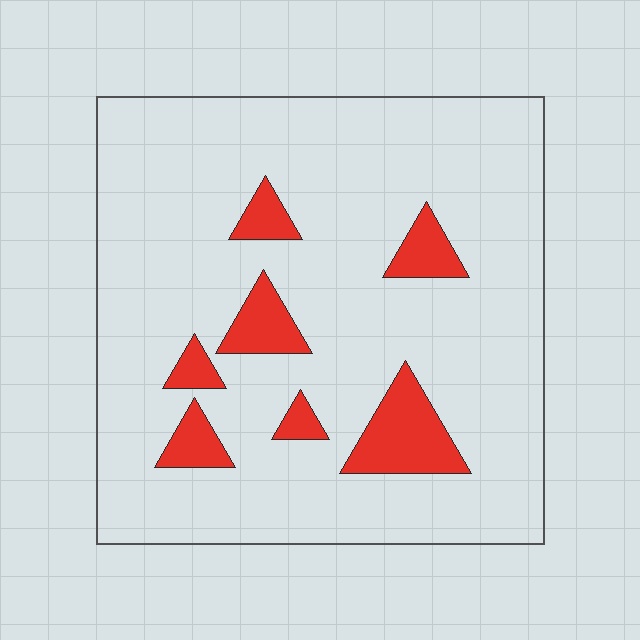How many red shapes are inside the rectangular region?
7.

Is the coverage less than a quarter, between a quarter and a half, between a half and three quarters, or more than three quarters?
Less than a quarter.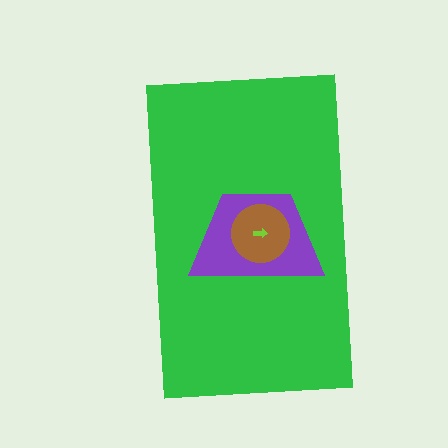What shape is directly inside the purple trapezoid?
The brown circle.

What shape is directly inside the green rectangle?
The purple trapezoid.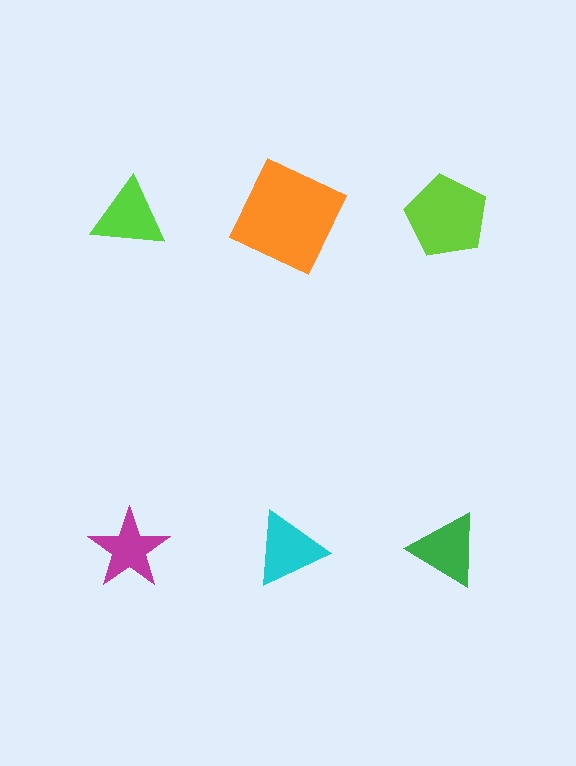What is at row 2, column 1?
A magenta star.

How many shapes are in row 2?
3 shapes.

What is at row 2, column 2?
A cyan triangle.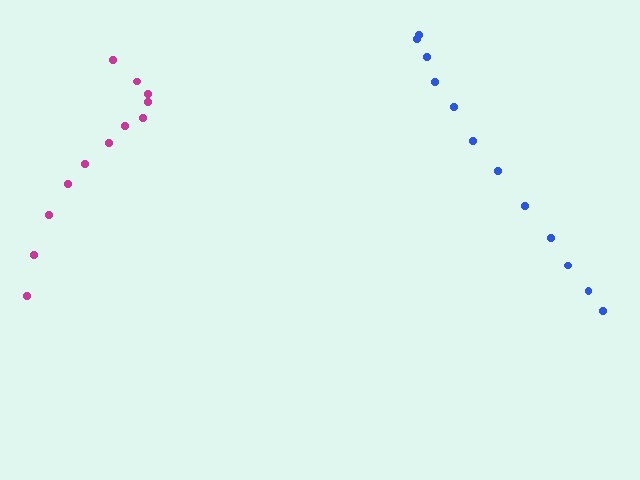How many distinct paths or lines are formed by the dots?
There are 2 distinct paths.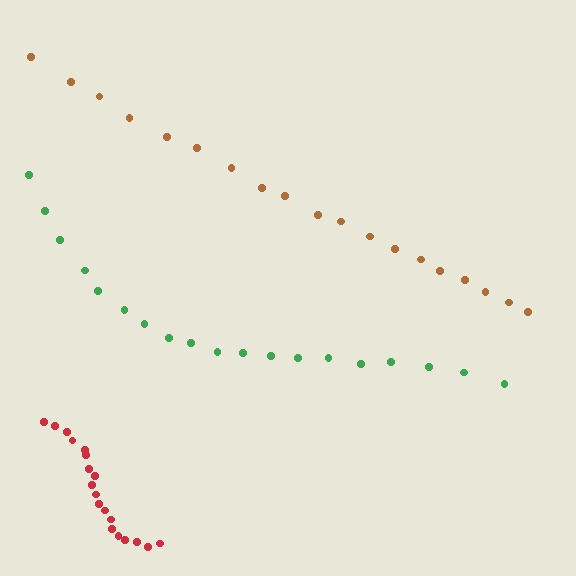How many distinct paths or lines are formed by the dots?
There are 3 distinct paths.